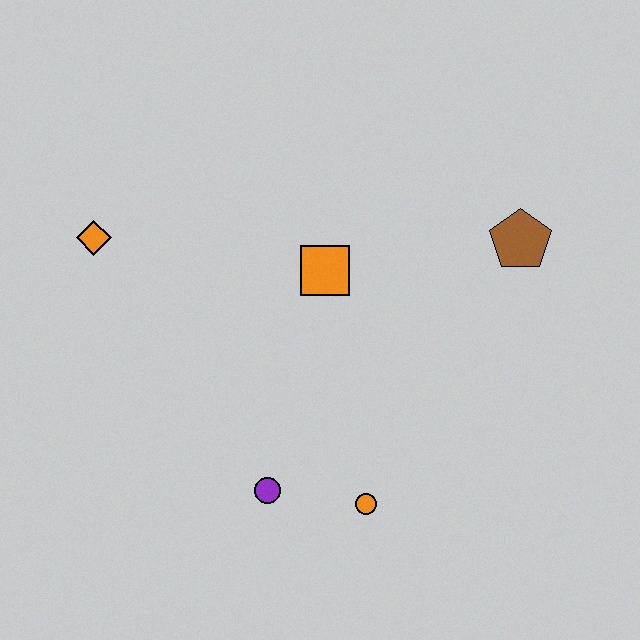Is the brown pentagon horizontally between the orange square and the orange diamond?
No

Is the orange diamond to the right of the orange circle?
No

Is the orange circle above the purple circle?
No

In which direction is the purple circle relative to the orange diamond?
The purple circle is below the orange diamond.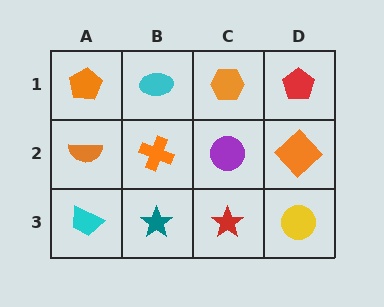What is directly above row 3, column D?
An orange diamond.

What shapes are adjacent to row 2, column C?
An orange hexagon (row 1, column C), a red star (row 3, column C), an orange cross (row 2, column B), an orange diamond (row 2, column D).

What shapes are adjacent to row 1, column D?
An orange diamond (row 2, column D), an orange hexagon (row 1, column C).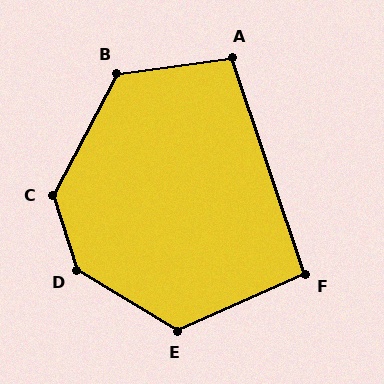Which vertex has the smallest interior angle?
F, at approximately 95 degrees.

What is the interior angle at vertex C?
Approximately 134 degrees (obtuse).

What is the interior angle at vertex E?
Approximately 125 degrees (obtuse).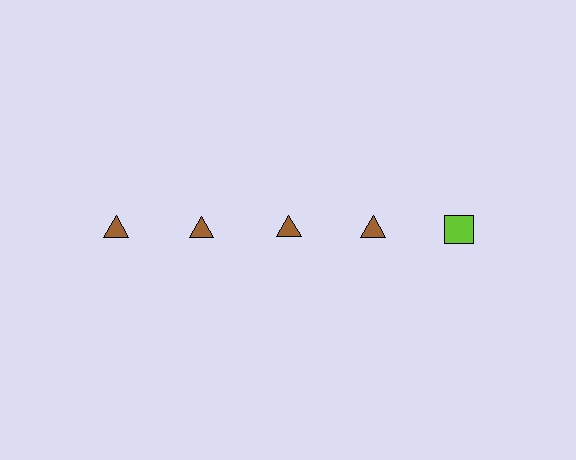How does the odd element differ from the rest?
It differs in both color (lime instead of brown) and shape (square instead of triangle).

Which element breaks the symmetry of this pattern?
The lime square in the top row, rightmost column breaks the symmetry. All other shapes are brown triangles.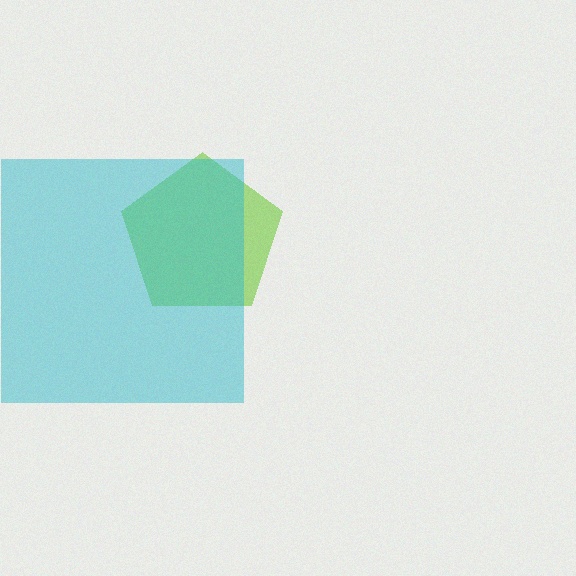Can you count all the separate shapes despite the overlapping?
Yes, there are 2 separate shapes.